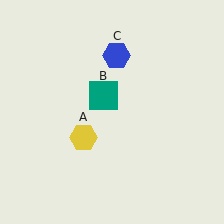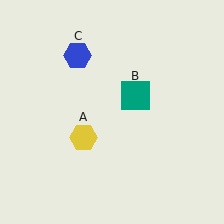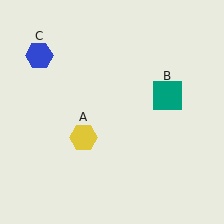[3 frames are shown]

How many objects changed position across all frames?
2 objects changed position: teal square (object B), blue hexagon (object C).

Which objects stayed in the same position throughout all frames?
Yellow hexagon (object A) remained stationary.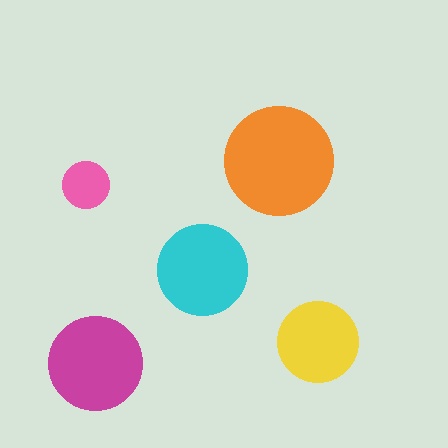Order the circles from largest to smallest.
the orange one, the magenta one, the cyan one, the yellow one, the pink one.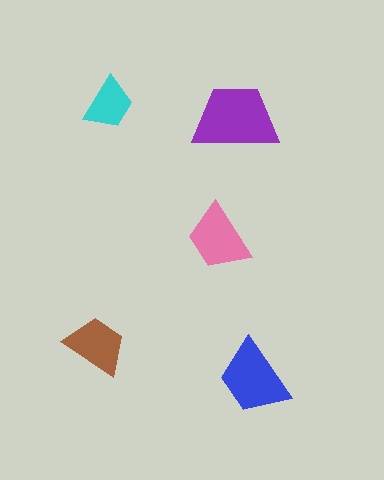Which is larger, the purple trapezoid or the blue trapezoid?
The purple one.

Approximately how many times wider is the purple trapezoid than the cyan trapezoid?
About 1.5 times wider.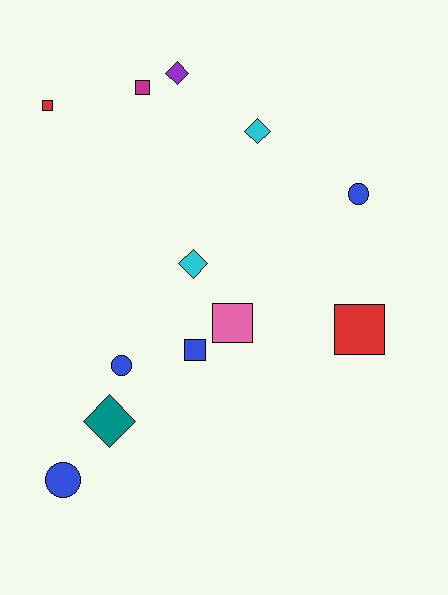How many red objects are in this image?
There are 2 red objects.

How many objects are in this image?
There are 12 objects.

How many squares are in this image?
There are 5 squares.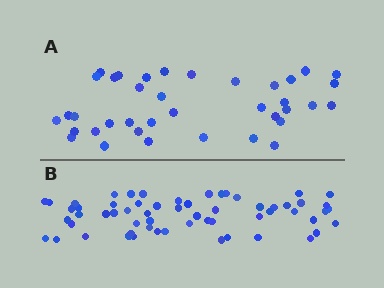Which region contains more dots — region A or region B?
Region B (the bottom region) has more dots.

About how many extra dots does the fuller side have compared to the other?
Region B has approximately 20 more dots than region A.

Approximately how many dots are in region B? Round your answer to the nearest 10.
About 60 dots.